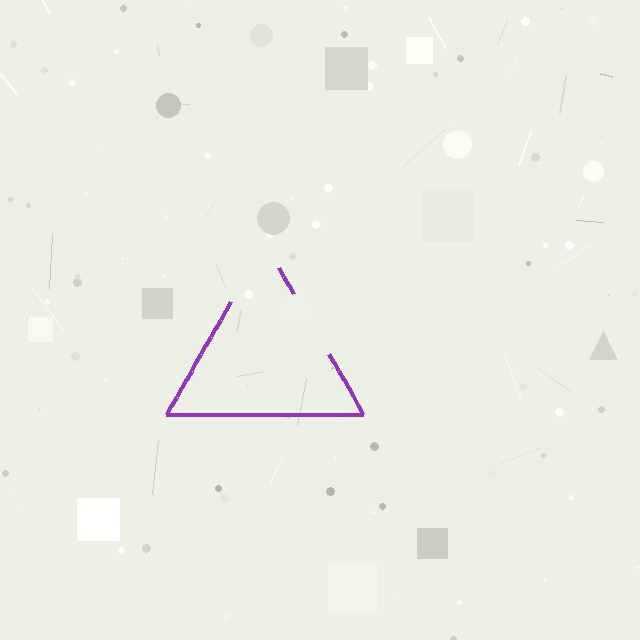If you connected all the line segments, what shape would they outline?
They would outline a triangle.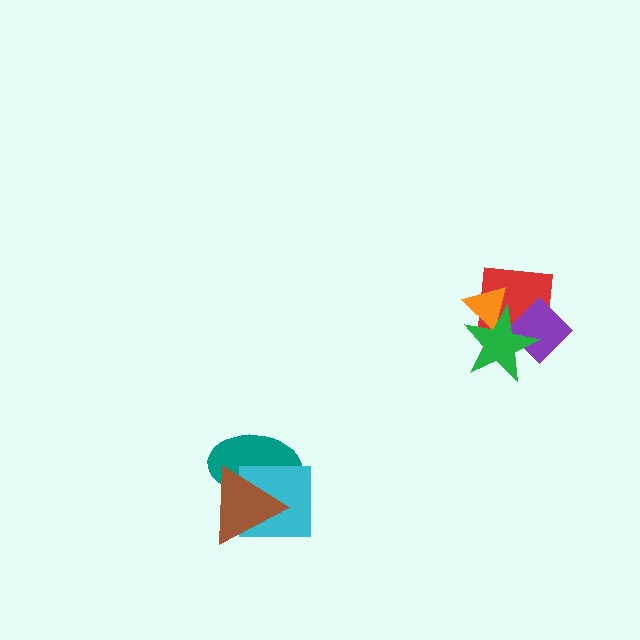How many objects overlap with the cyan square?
2 objects overlap with the cyan square.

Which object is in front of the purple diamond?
The green star is in front of the purple diamond.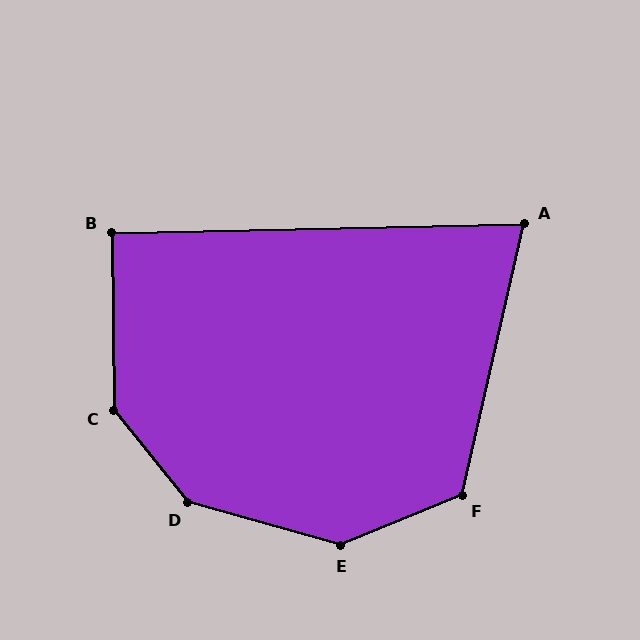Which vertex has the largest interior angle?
D, at approximately 144 degrees.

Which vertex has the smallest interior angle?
A, at approximately 76 degrees.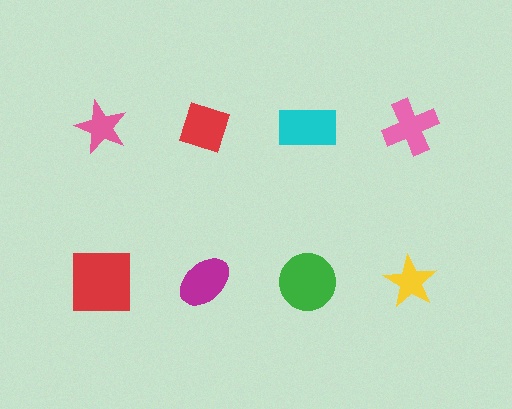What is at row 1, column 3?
A cyan rectangle.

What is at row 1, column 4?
A pink cross.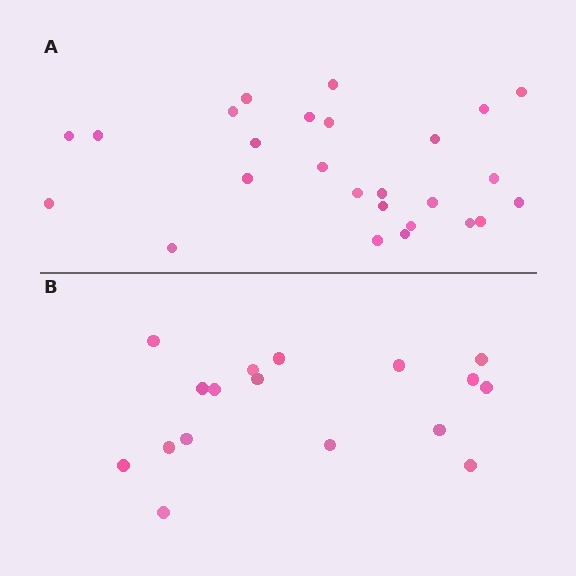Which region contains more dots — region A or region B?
Region A (the top region) has more dots.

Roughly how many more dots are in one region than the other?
Region A has roughly 8 or so more dots than region B.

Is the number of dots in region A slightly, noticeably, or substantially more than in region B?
Region A has substantially more. The ratio is roughly 1.5 to 1.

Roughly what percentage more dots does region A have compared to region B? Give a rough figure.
About 55% more.